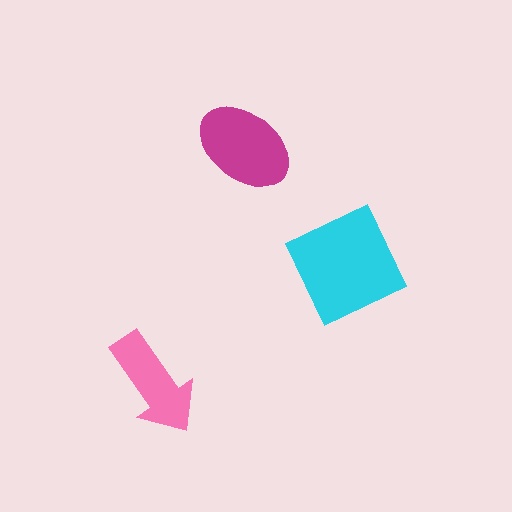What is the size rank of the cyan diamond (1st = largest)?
1st.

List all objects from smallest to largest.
The pink arrow, the magenta ellipse, the cyan diamond.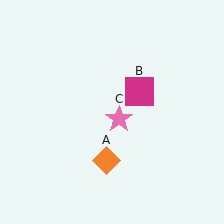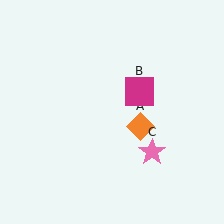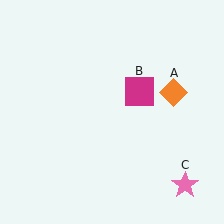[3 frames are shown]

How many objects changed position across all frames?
2 objects changed position: orange diamond (object A), pink star (object C).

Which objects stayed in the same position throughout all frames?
Magenta square (object B) remained stationary.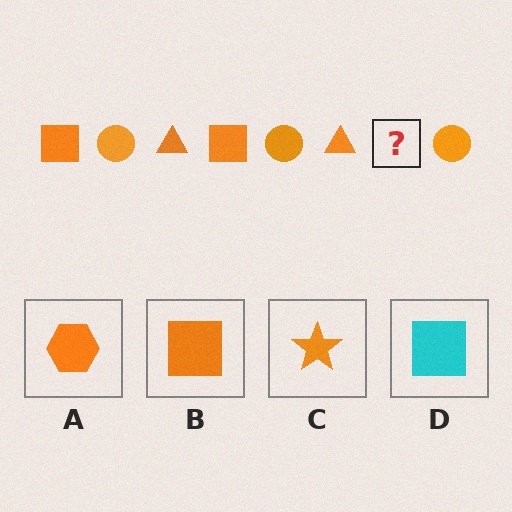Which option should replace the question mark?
Option B.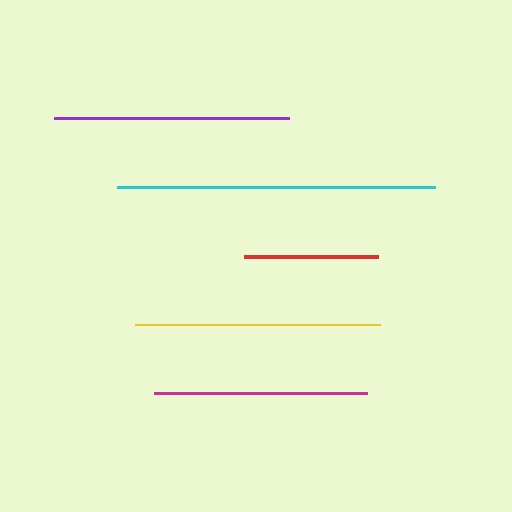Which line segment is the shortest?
The red line is the shortest at approximately 135 pixels.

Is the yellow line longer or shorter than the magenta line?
The yellow line is longer than the magenta line.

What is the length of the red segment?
The red segment is approximately 135 pixels long.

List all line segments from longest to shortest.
From longest to shortest: cyan, yellow, purple, magenta, red.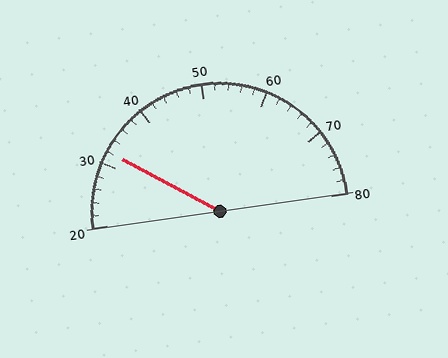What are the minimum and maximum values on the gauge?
The gauge ranges from 20 to 80.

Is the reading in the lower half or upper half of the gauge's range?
The reading is in the lower half of the range (20 to 80).